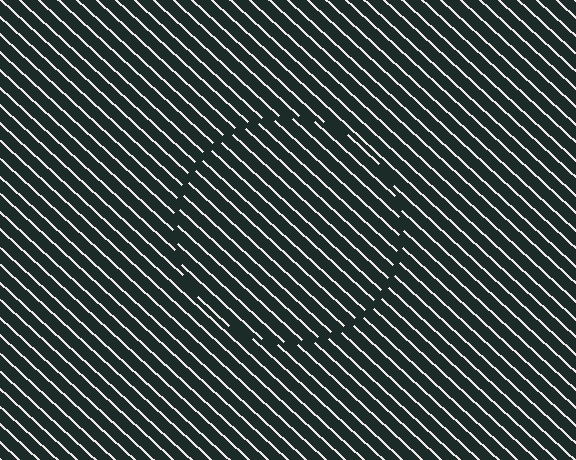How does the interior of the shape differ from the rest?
The interior of the shape contains the same grating, shifted by half a period — the contour is defined by the phase discontinuity where line-ends from the inner and outer gratings abut.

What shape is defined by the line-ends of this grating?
An illusory circle. The interior of the shape contains the same grating, shifted by half a period — the contour is defined by the phase discontinuity where line-ends from the inner and outer gratings abut.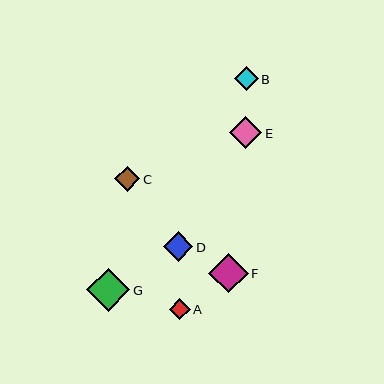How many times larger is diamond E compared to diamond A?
Diamond E is approximately 1.6 times the size of diamond A.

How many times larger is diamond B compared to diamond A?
Diamond B is approximately 1.1 times the size of diamond A.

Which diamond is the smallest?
Diamond A is the smallest with a size of approximately 21 pixels.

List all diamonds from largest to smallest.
From largest to smallest: G, F, E, D, C, B, A.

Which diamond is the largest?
Diamond G is the largest with a size of approximately 43 pixels.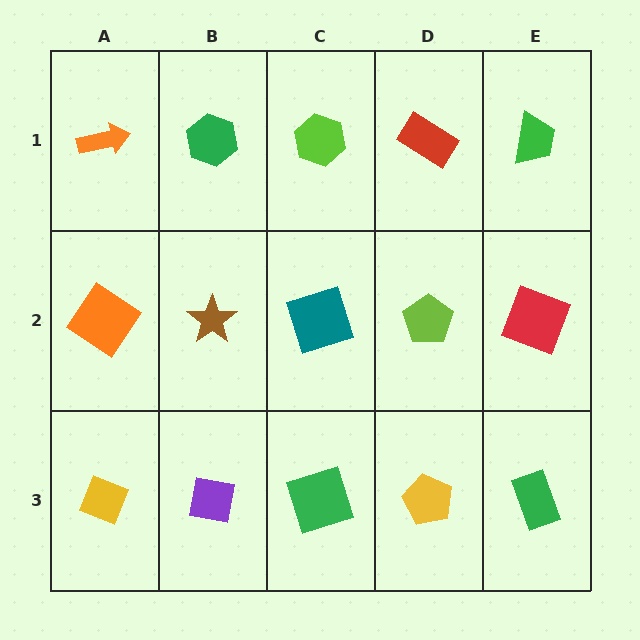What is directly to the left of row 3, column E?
A yellow pentagon.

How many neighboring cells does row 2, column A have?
3.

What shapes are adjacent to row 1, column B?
A brown star (row 2, column B), an orange arrow (row 1, column A), a lime hexagon (row 1, column C).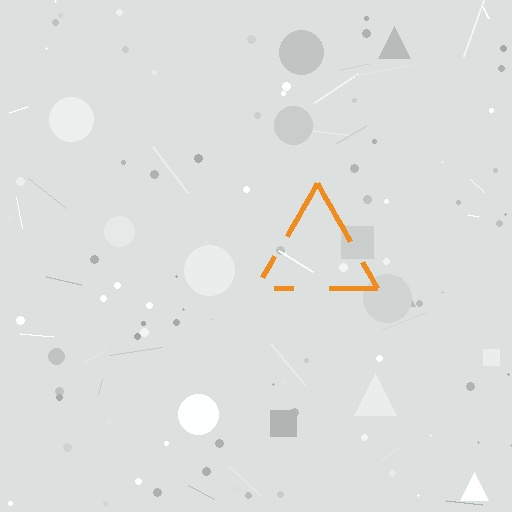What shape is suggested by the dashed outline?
The dashed outline suggests a triangle.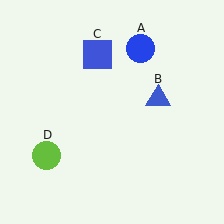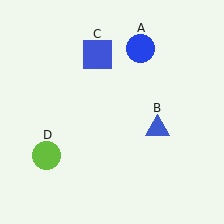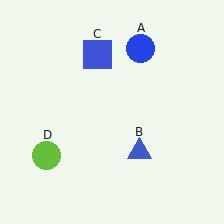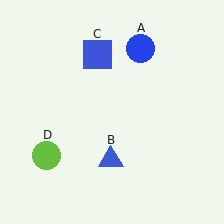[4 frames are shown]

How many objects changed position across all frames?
1 object changed position: blue triangle (object B).